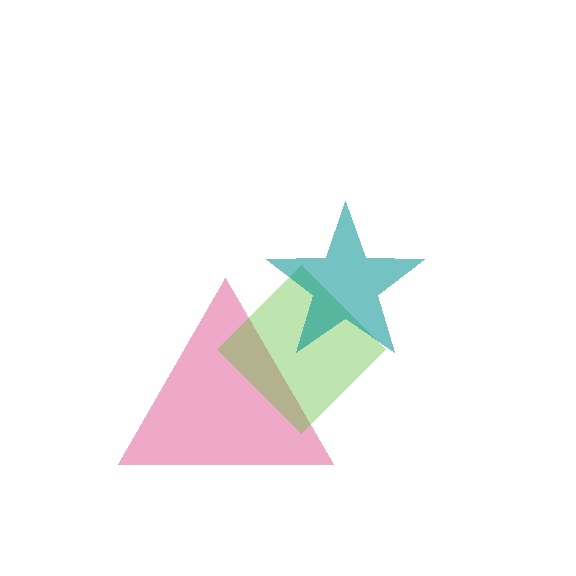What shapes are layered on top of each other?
The layered shapes are: a pink triangle, a lime diamond, a teal star.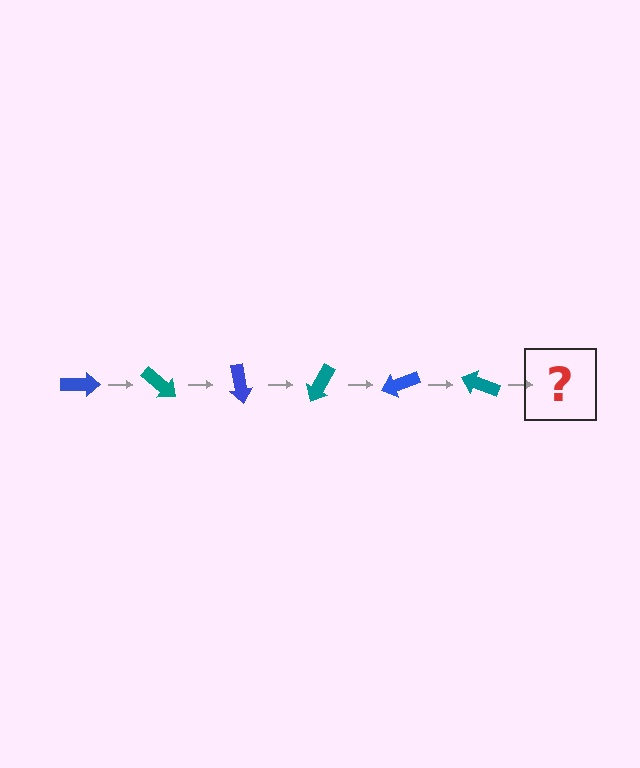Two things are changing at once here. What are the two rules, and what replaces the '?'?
The two rules are that it rotates 40 degrees each step and the color cycles through blue and teal. The '?' should be a blue arrow, rotated 240 degrees from the start.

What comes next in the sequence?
The next element should be a blue arrow, rotated 240 degrees from the start.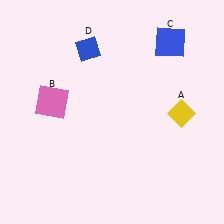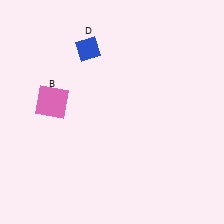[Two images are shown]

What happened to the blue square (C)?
The blue square (C) was removed in Image 2. It was in the top-right area of Image 1.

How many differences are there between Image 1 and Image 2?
There are 2 differences between the two images.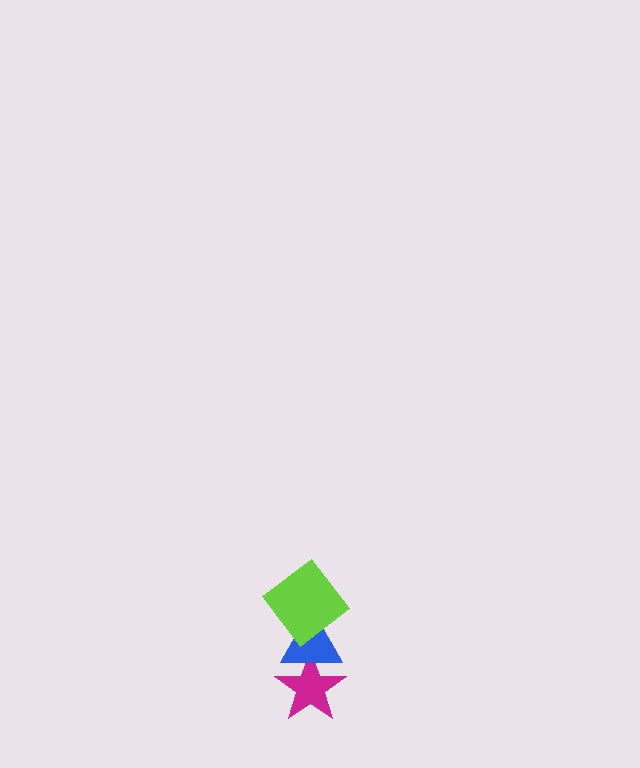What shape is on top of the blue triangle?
The lime diamond is on top of the blue triangle.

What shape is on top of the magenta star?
The blue triangle is on top of the magenta star.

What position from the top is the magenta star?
The magenta star is 3rd from the top.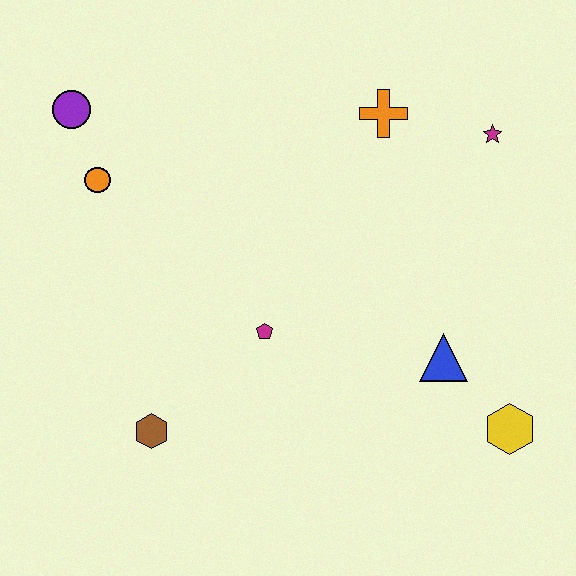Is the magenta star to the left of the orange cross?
No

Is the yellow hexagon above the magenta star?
No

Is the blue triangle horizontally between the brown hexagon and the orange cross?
No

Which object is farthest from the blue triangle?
The purple circle is farthest from the blue triangle.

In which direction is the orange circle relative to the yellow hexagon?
The orange circle is to the left of the yellow hexagon.